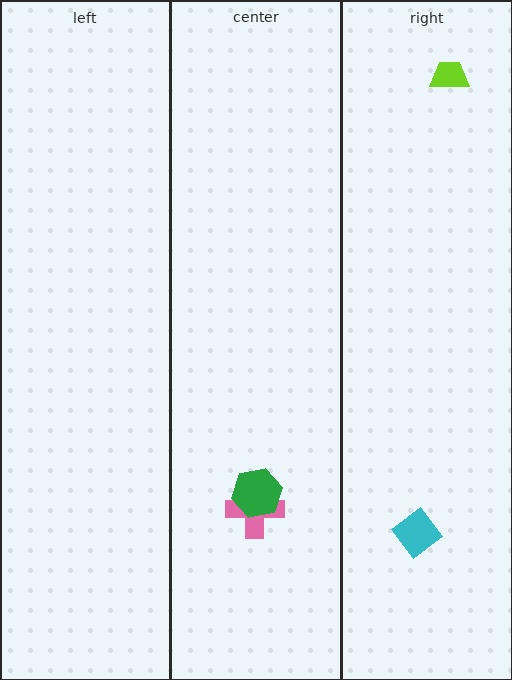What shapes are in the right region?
The lime trapezoid, the cyan diamond.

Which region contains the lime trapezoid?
The right region.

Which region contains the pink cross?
The center region.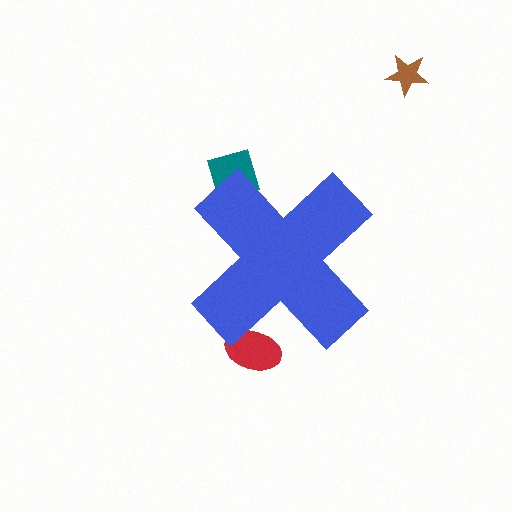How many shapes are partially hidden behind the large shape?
2 shapes are partially hidden.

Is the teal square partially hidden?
Yes, the teal square is partially hidden behind the blue cross.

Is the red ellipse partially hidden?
Yes, the red ellipse is partially hidden behind the blue cross.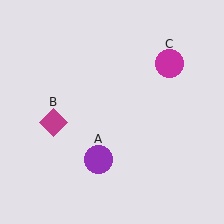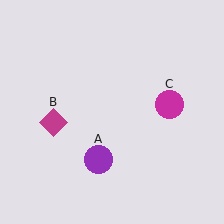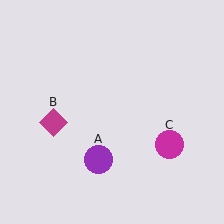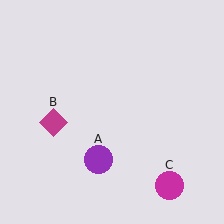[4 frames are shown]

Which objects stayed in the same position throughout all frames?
Purple circle (object A) and magenta diamond (object B) remained stationary.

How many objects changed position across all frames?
1 object changed position: magenta circle (object C).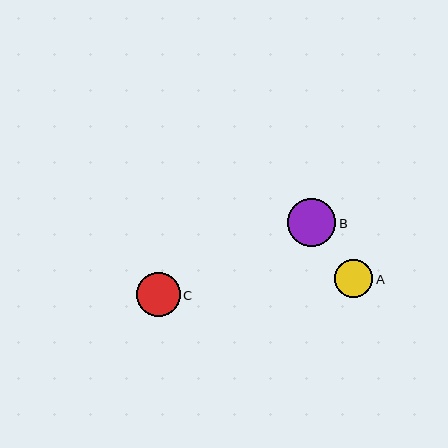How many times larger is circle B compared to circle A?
Circle B is approximately 1.2 times the size of circle A.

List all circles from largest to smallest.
From largest to smallest: B, C, A.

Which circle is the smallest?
Circle A is the smallest with a size of approximately 38 pixels.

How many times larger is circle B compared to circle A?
Circle B is approximately 1.2 times the size of circle A.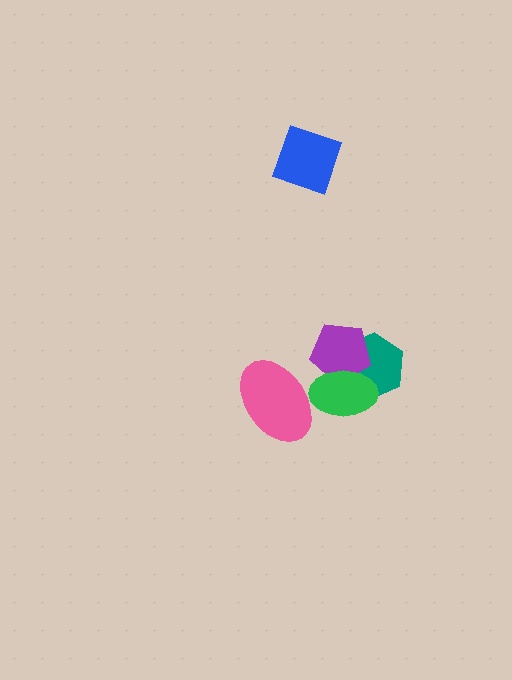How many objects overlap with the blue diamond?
0 objects overlap with the blue diamond.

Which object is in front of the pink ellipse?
The green ellipse is in front of the pink ellipse.